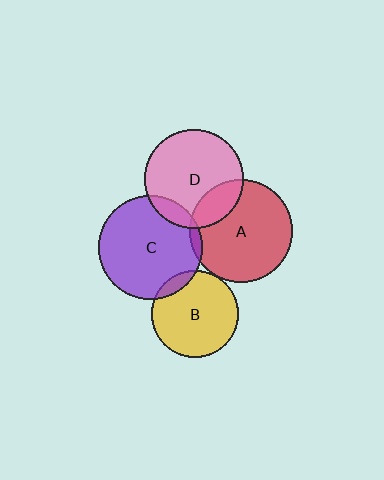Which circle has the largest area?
Circle C (purple).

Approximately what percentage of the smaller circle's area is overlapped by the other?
Approximately 20%.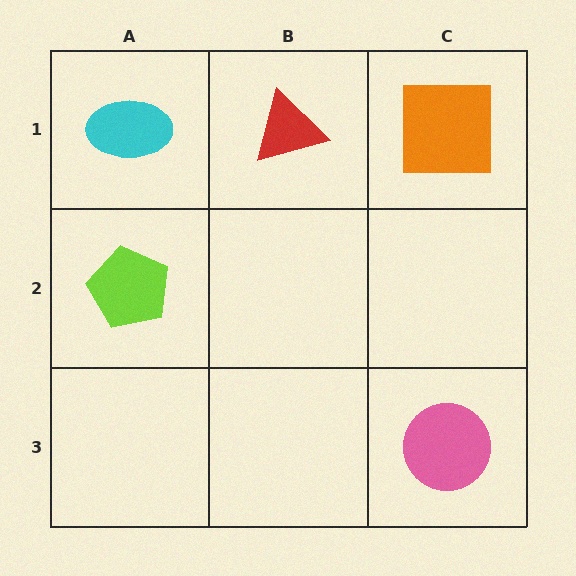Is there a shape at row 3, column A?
No, that cell is empty.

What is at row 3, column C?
A pink circle.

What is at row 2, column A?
A lime pentagon.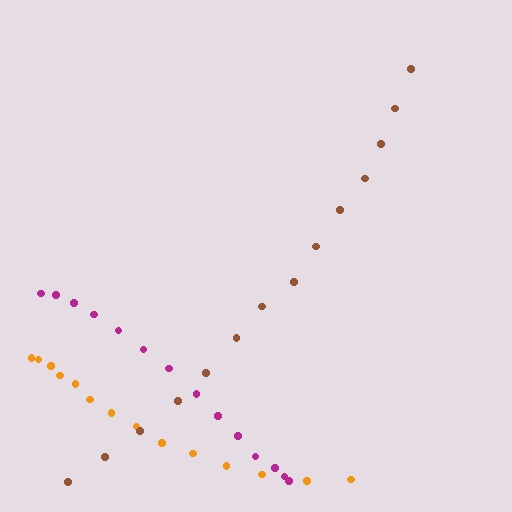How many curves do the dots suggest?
There are 3 distinct paths.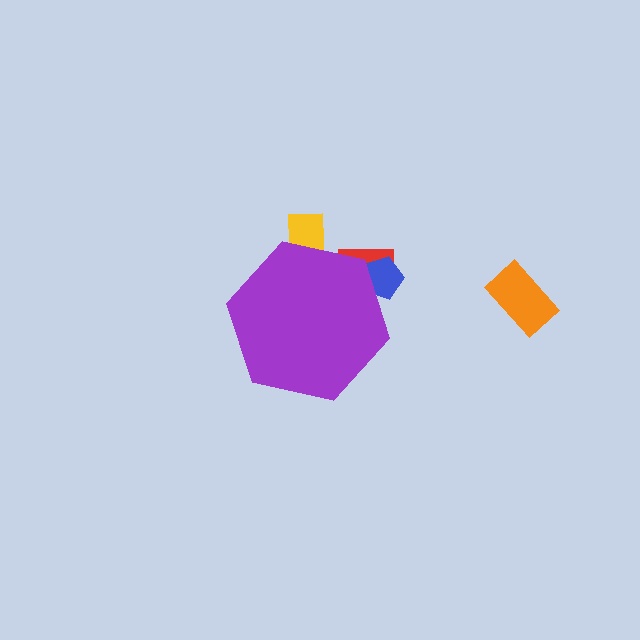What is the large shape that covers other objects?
A purple hexagon.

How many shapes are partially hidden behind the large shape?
3 shapes are partially hidden.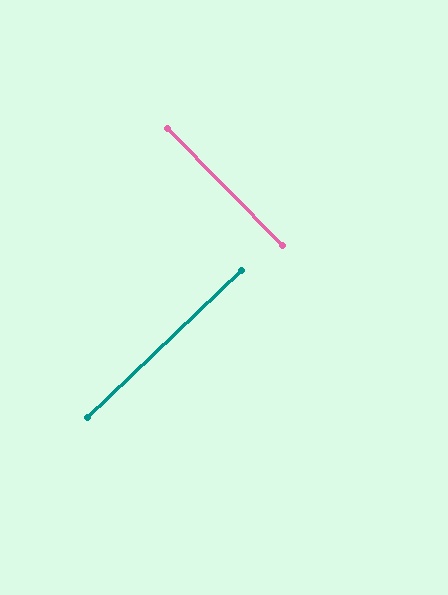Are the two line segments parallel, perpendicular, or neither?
Perpendicular — they meet at approximately 89°.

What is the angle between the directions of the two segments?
Approximately 89 degrees.